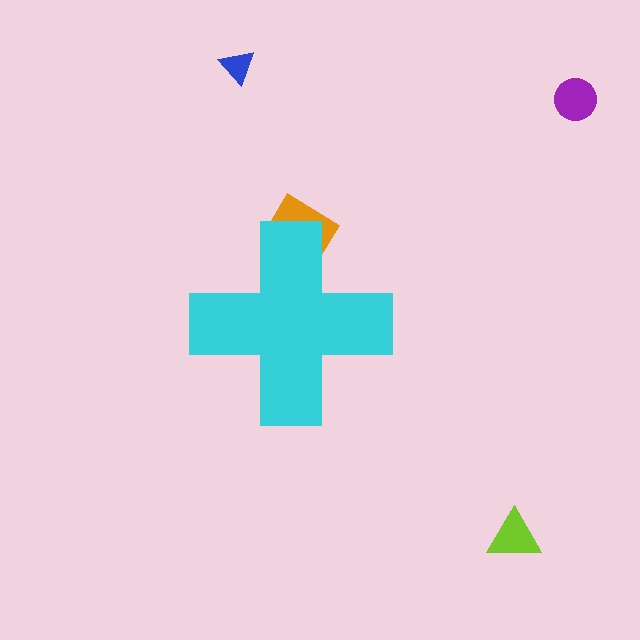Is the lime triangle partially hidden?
No, the lime triangle is fully visible.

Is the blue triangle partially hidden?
No, the blue triangle is fully visible.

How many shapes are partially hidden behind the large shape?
1 shape is partially hidden.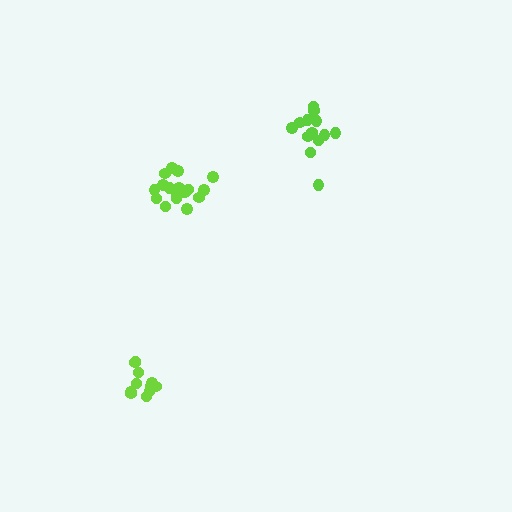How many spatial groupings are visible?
There are 3 spatial groupings.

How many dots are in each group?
Group 1: 11 dots, Group 2: 14 dots, Group 3: 17 dots (42 total).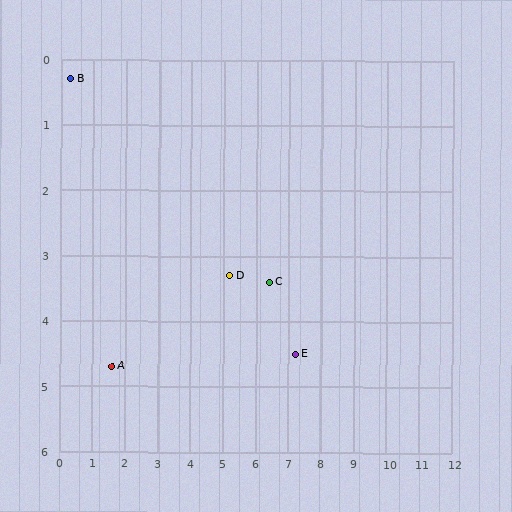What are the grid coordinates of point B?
Point B is at approximately (0.3, 0.3).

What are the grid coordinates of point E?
Point E is at approximately (7.2, 4.5).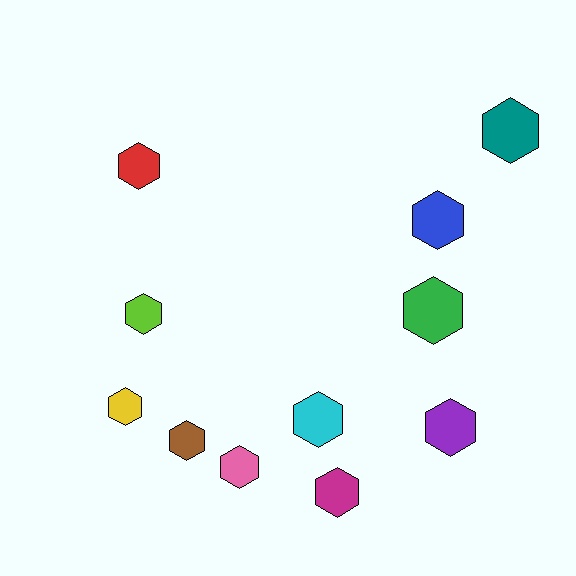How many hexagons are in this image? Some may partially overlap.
There are 11 hexagons.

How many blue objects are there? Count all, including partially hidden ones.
There is 1 blue object.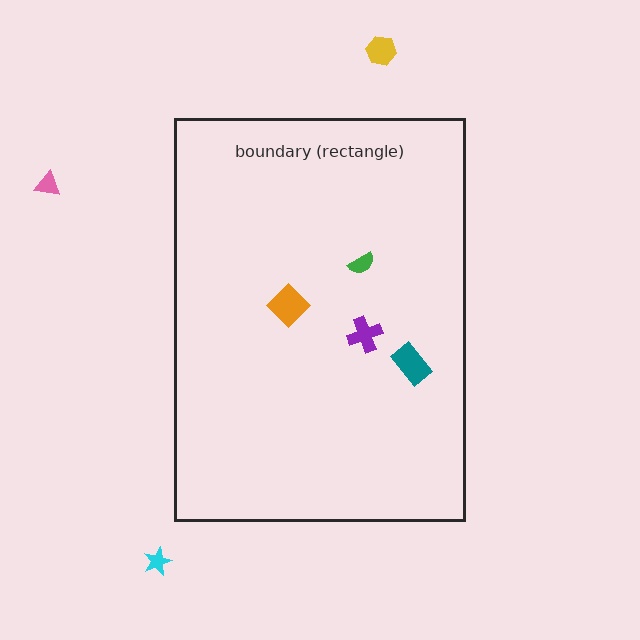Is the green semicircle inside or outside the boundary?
Inside.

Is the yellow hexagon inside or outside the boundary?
Outside.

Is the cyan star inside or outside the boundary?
Outside.